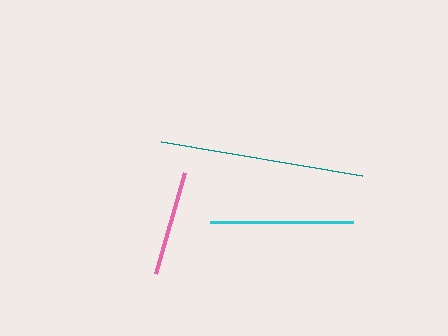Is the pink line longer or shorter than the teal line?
The teal line is longer than the pink line.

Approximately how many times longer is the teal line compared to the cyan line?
The teal line is approximately 1.4 times the length of the cyan line.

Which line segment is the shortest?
The pink line is the shortest at approximately 106 pixels.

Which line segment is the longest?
The teal line is the longest at approximately 204 pixels.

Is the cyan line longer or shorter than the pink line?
The cyan line is longer than the pink line.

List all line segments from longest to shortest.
From longest to shortest: teal, cyan, pink.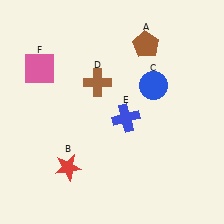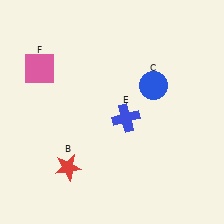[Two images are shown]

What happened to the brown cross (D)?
The brown cross (D) was removed in Image 2. It was in the top-left area of Image 1.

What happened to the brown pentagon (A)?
The brown pentagon (A) was removed in Image 2. It was in the top-right area of Image 1.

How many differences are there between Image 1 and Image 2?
There are 2 differences between the two images.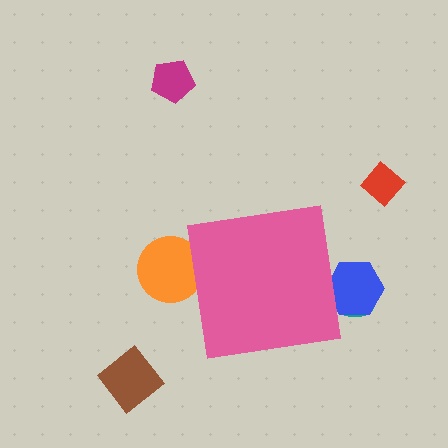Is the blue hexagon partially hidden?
Yes, the blue hexagon is partially hidden behind the pink square.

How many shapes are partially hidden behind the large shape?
3 shapes are partially hidden.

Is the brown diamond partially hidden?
No, the brown diamond is fully visible.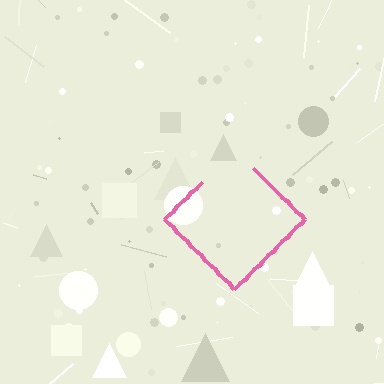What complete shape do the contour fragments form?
The contour fragments form a diamond.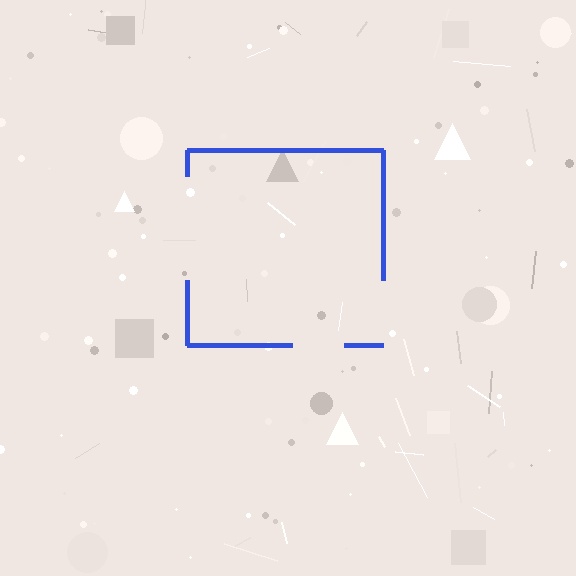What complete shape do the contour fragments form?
The contour fragments form a square.